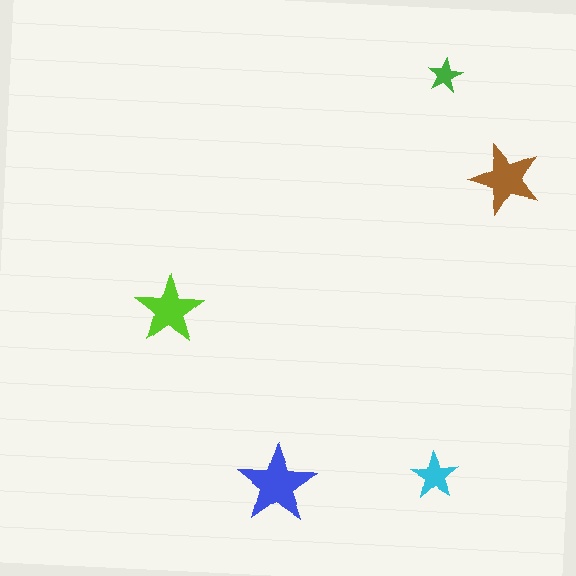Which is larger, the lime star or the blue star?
The blue one.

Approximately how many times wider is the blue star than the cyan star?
About 1.5 times wider.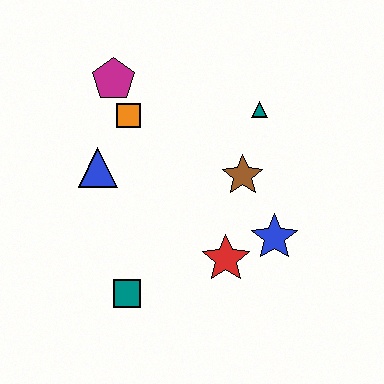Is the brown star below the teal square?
No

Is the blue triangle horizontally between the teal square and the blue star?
No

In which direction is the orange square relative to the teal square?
The orange square is above the teal square.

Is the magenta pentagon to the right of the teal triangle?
No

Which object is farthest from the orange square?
The blue star is farthest from the orange square.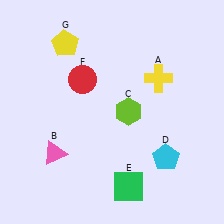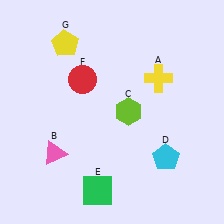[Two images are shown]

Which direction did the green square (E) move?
The green square (E) moved left.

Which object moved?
The green square (E) moved left.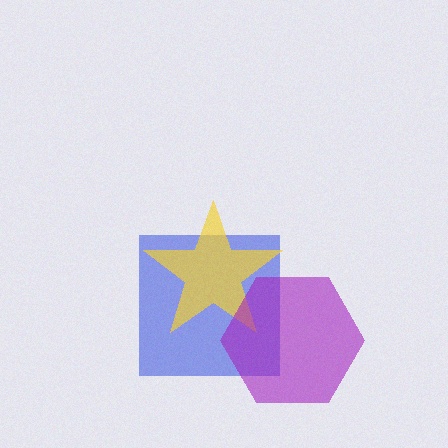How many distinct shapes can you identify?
There are 3 distinct shapes: a blue square, a yellow star, a purple hexagon.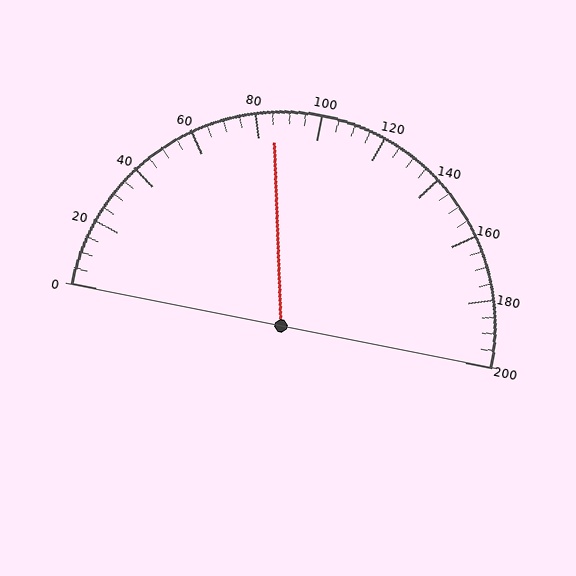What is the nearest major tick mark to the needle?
The nearest major tick mark is 80.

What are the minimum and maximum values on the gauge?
The gauge ranges from 0 to 200.